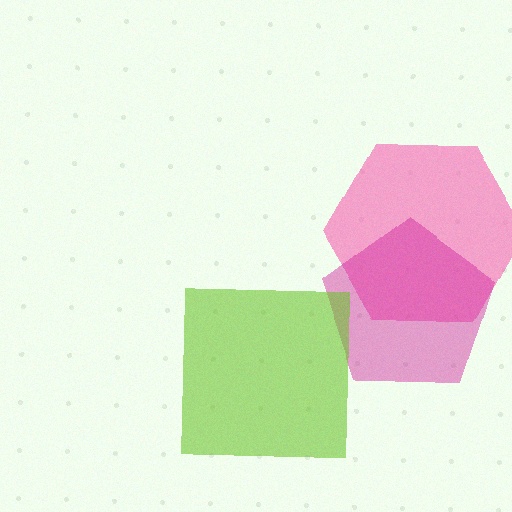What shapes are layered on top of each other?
The layered shapes are: a pink hexagon, a magenta pentagon, a lime square.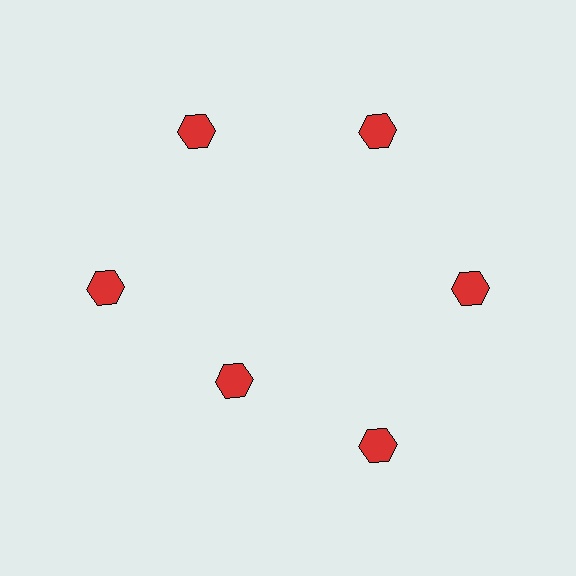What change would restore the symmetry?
The symmetry would be restored by moving it outward, back onto the ring so that all 6 hexagons sit at equal angles and equal distance from the center.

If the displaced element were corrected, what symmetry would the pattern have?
It would have 6-fold rotational symmetry — the pattern would map onto itself every 60 degrees.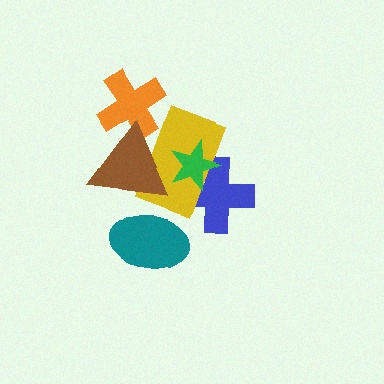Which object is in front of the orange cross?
The brown triangle is in front of the orange cross.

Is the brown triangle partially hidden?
Yes, it is partially covered by another shape.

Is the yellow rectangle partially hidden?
Yes, it is partially covered by another shape.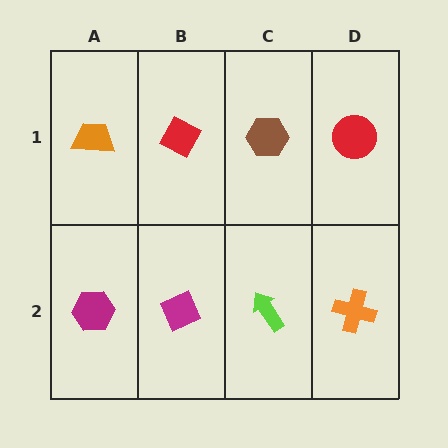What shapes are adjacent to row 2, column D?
A red circle (row 1, column D), a lime arrow (row 2, column C).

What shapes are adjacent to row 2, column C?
A brown hexagon (row 1, column C), a magenta diamond (row 2, column B), an orange cross (row 2, column D).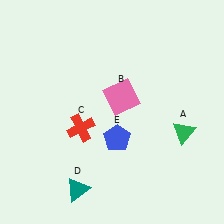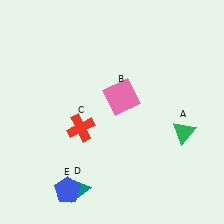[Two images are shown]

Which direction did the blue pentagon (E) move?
The blue pentagon (E) moved down.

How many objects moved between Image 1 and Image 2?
1 object moved between the two images.